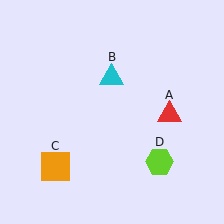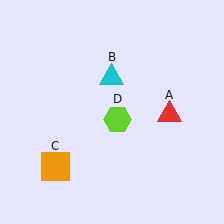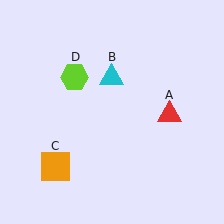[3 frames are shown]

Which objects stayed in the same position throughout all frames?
Red triangle (object A) and cyan triangle (object B) and orange square (object C) remained stationary.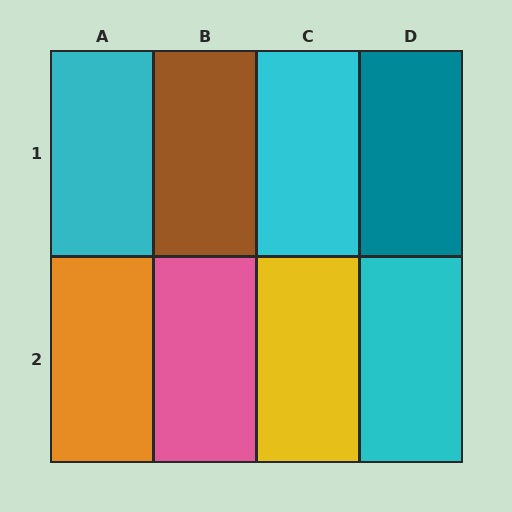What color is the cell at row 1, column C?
Cyan.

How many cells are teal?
1 cell is teal.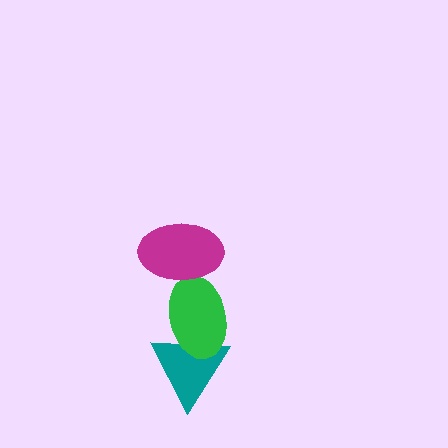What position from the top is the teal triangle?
The teal triangle is 3rd from the top.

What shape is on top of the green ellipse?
The magenta ellipse is on top of the green ellipse.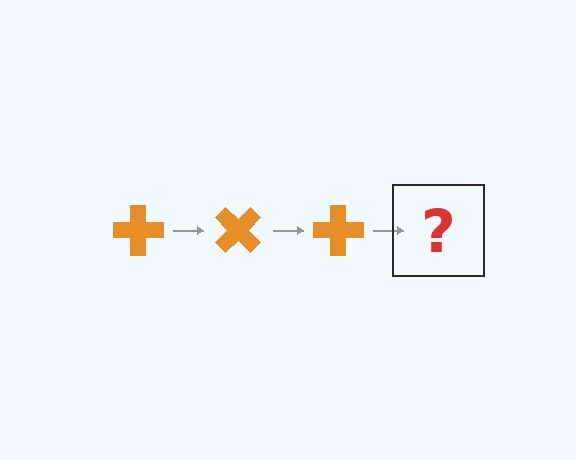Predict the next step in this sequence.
The next step is an orange cross rotated 135 degrees.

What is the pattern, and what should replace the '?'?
The pattern is that the cross rotates 45 degrees each step. The '?' should be an orange cross rotated 135 degrees.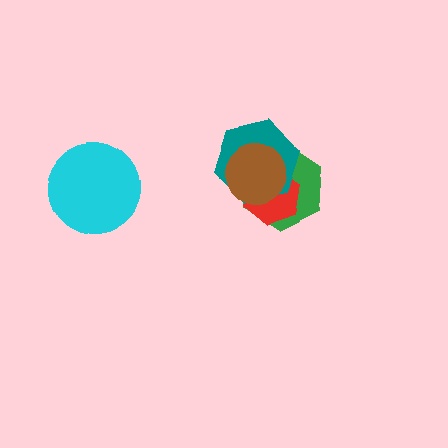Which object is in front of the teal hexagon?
The brown circle is in front of the teal hexagon.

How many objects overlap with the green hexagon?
3 objects overlap with the green hexagon.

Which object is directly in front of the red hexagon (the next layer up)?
The teal hexagon is directly in front of the red hexagon.